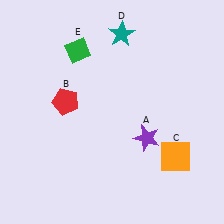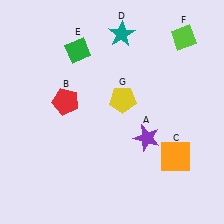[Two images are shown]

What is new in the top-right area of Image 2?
A lime diamond (F) was added in the top-right area of Image 2.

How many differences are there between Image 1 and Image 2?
There are 2 differences between the two images.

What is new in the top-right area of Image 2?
A yellow pentagon (G) was added in the top-right area of Image 2.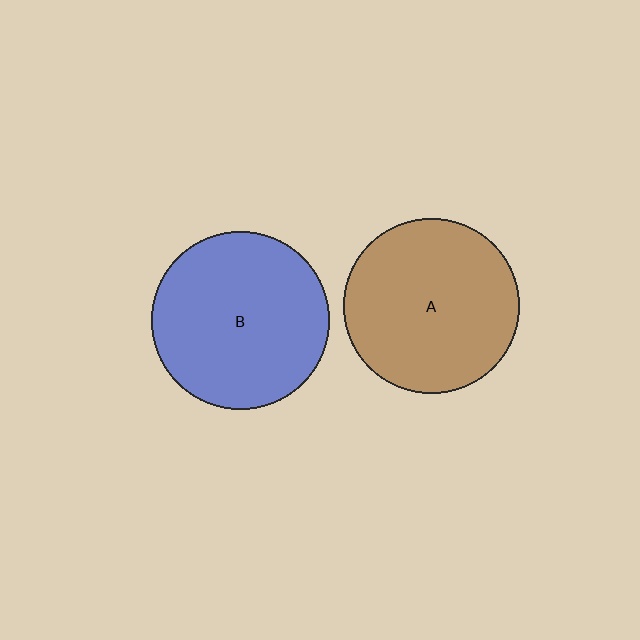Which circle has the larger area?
Circle B (blue).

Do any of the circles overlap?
No, none of the circles overlap.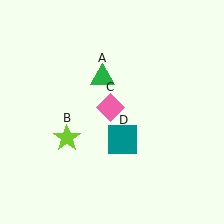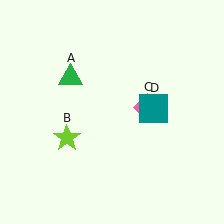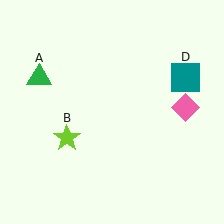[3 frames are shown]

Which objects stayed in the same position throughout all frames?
Lime star (object B) remained stationary.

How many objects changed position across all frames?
3 objects changed position: green triangle (object A), pink diamond (object C), teal square (object D).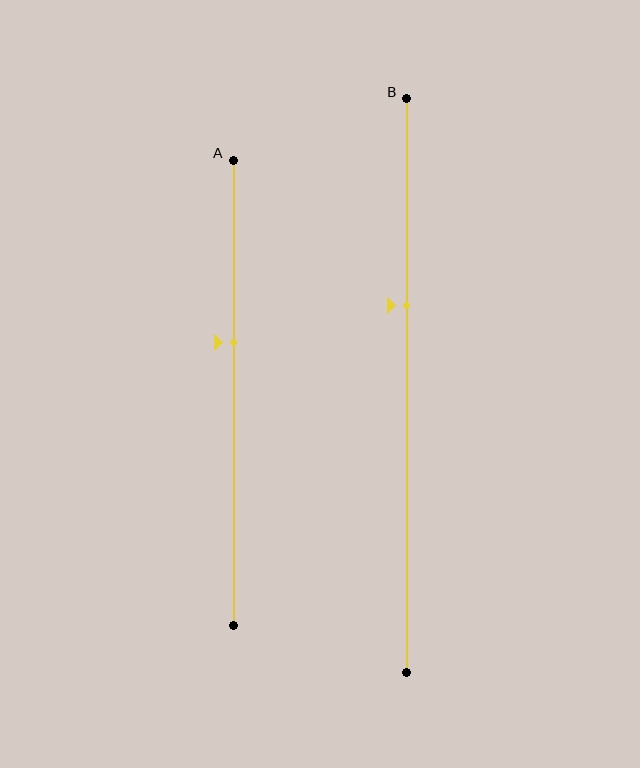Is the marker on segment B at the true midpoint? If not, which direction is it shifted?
No, the marker on segment B is shifted upward by about 14% of the segment length.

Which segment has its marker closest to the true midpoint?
Segment A has its marker closest to the true midpoint.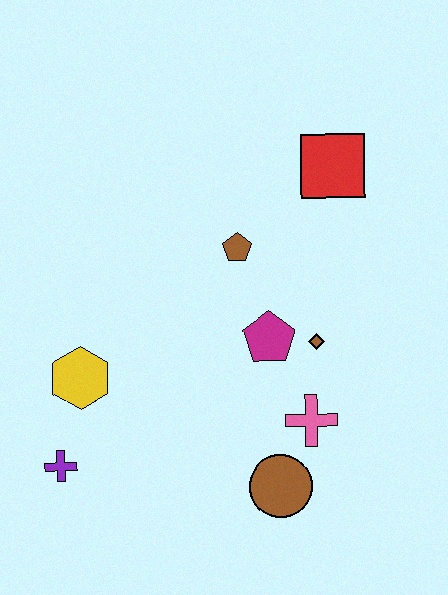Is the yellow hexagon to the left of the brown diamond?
Yes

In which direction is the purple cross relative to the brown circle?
The purple cross is to the left of the brown circle.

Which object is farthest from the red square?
The purple cross is farthest from the red square.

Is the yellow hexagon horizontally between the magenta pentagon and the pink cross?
No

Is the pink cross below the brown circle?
No